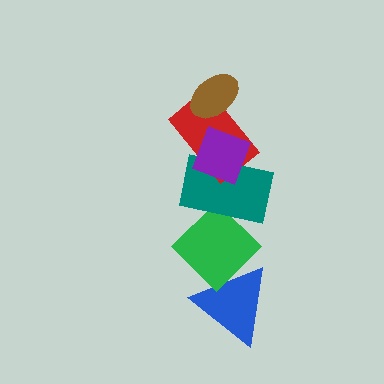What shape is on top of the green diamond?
The teal rectangle is on top of the green diamond.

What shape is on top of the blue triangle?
The green diamond is on top of the blue triangle.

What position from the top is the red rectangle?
The red rectangle is 3rd from the top.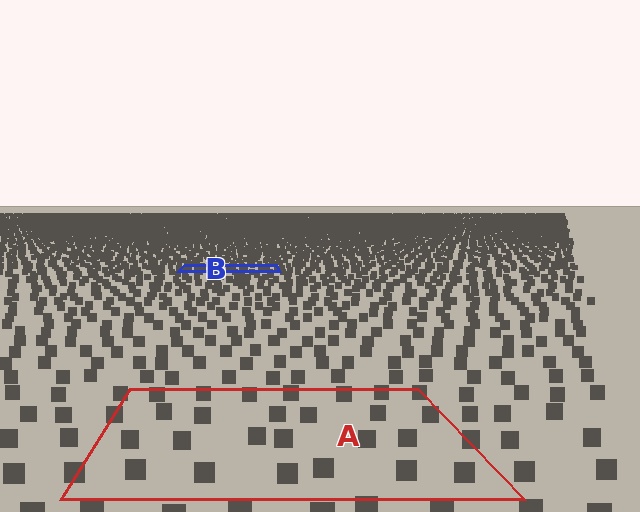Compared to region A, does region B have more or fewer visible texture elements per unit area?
Region B has more texture elements per unit area — they are packed more densely because it is farther away.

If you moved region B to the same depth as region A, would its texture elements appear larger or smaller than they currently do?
They would appear larger. At a closer depth, the same texture elements are projected at a bigger on-screen size.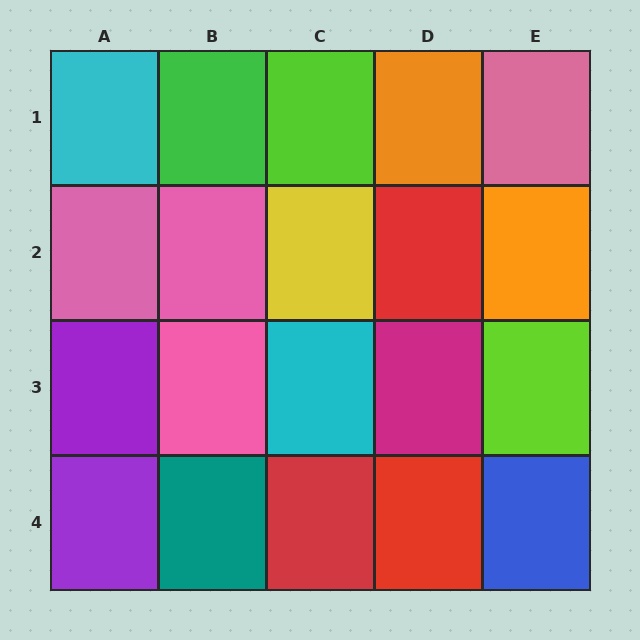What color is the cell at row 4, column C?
Red.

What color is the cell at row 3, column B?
Pink.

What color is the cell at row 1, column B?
Green.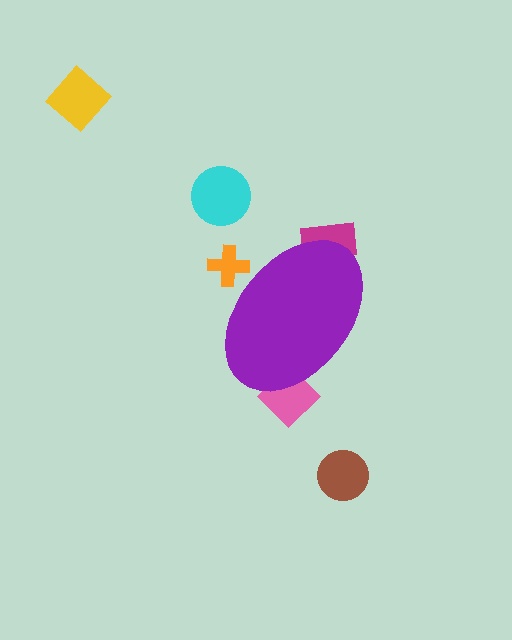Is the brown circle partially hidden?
No, the brown circle is fully visible.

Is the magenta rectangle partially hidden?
Yes, the magenta rectangle is partially hidden behind the purple ellipse.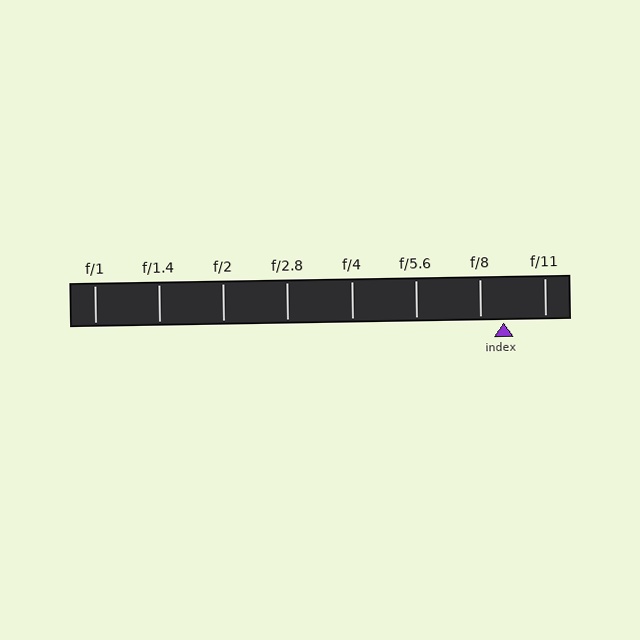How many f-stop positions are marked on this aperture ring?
There are 8 f-stop positions marked.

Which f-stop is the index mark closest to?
The index mark is closest to f/8.